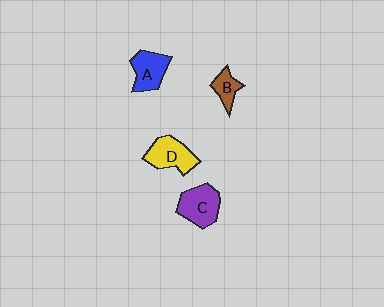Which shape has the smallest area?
Shape B (brown).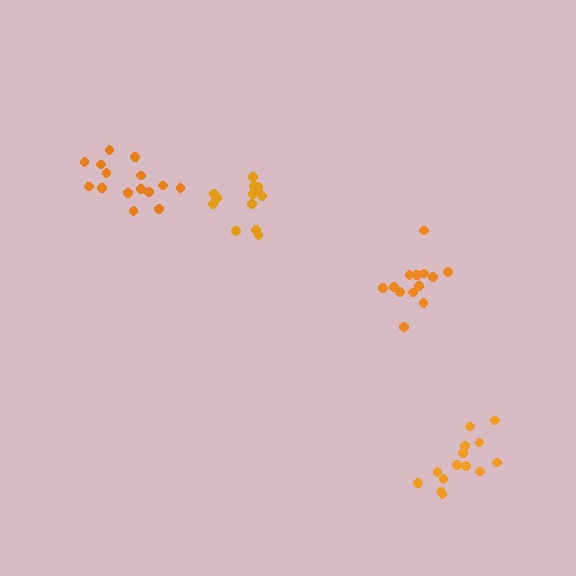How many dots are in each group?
Group 1: 13 dots, Group 2: 14 dots, Group 3: 15 dots, Group 4: 14 dots (56 total).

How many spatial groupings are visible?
There are 4 spatial groupings.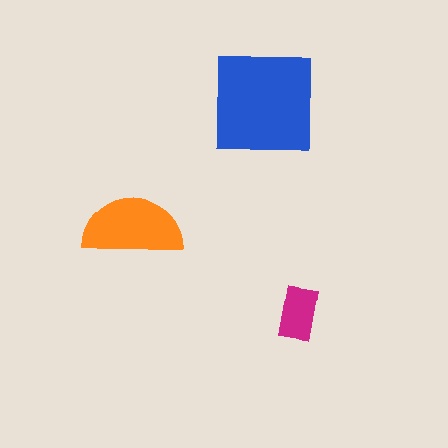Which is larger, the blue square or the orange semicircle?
The blue square.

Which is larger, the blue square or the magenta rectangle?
The blue square.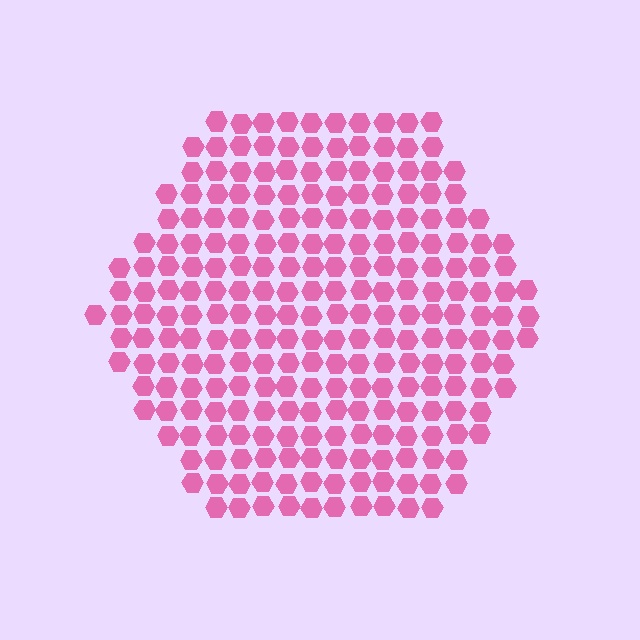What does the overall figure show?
The overall figure shows a hexagon.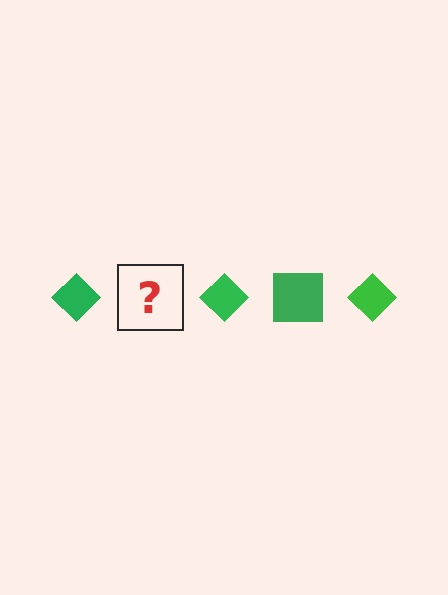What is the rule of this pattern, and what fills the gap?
The rule is that the pattern cycles through diamond, square shapes in green. The gap should be filled with a green square.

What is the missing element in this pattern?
The missing element is a green square.